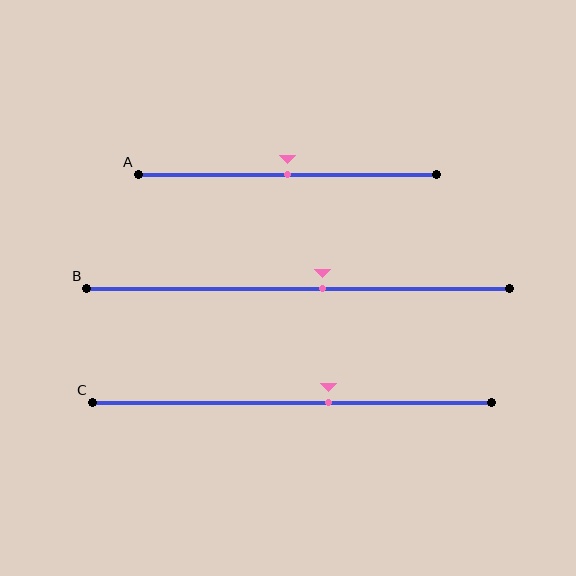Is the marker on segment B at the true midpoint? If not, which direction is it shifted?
No, the marker on segment B is shifted to the right by about 6% of the segment length.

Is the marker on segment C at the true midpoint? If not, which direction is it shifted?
No, the marker on segment C is shifted to the right by about 9% of the segment length.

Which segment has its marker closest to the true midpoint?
Segment A has its marker closest to the true midpoint.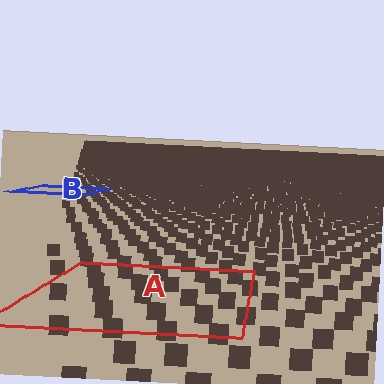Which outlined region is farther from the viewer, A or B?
Region B is farther from the viewer — the texture elements inside it appear smaller and more densely packed.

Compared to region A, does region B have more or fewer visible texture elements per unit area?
Region B has more texture elements per unit area — they are packed more densely because it is farther away.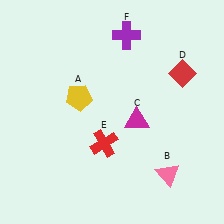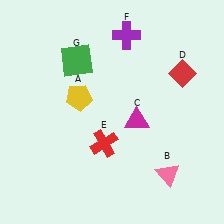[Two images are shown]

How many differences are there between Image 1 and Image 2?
There is 1 difference between the two images.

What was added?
A green square (G) was added in Image 2.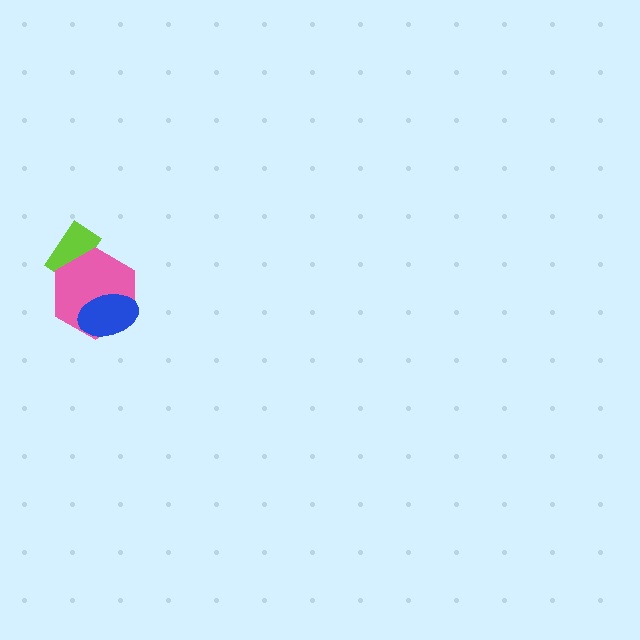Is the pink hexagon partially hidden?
Yes, it is partially covered by another shape.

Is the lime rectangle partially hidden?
Yes, it is partially covered by another shape.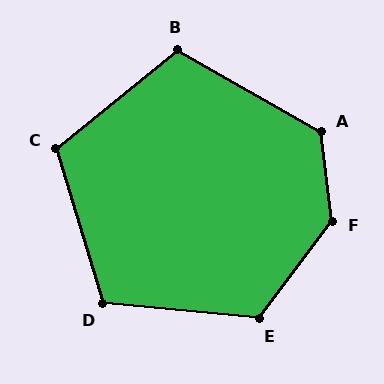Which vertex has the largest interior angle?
F, at approximately 137 degrees.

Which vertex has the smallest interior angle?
B, at approximately 111 degrees.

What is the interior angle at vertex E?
Approximately 121 degrees (obtuse).